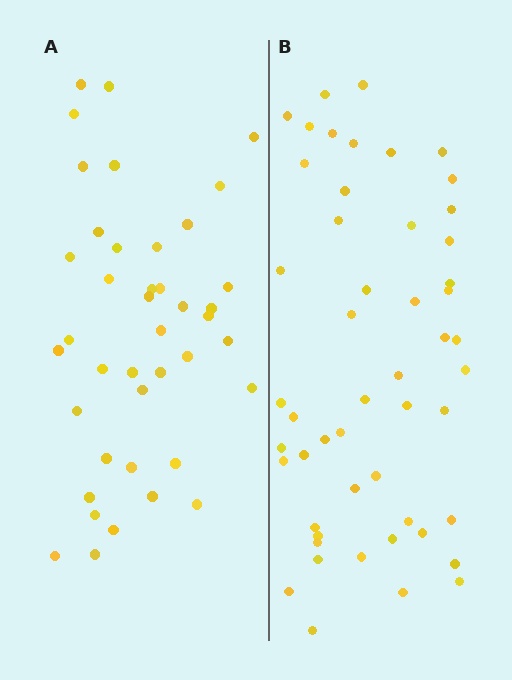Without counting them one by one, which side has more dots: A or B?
Region B (the right region) has more dots.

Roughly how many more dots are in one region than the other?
Region B has roughly 10 or so more dots than region A.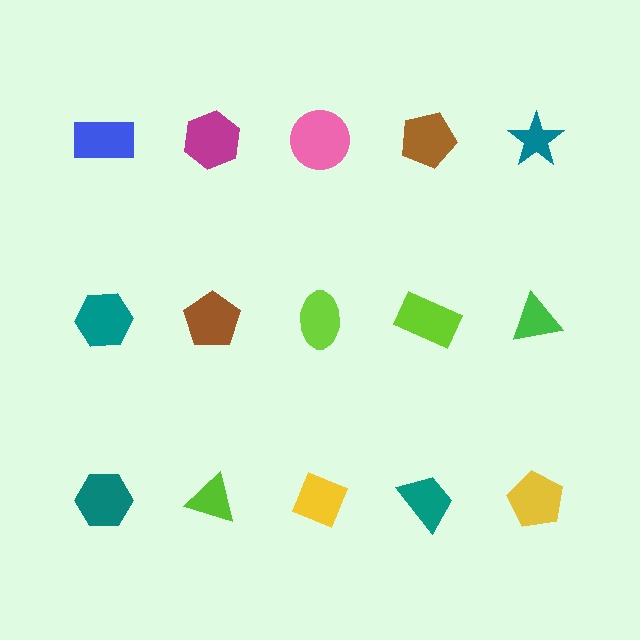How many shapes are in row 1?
5 shapes.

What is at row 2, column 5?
A green triangle.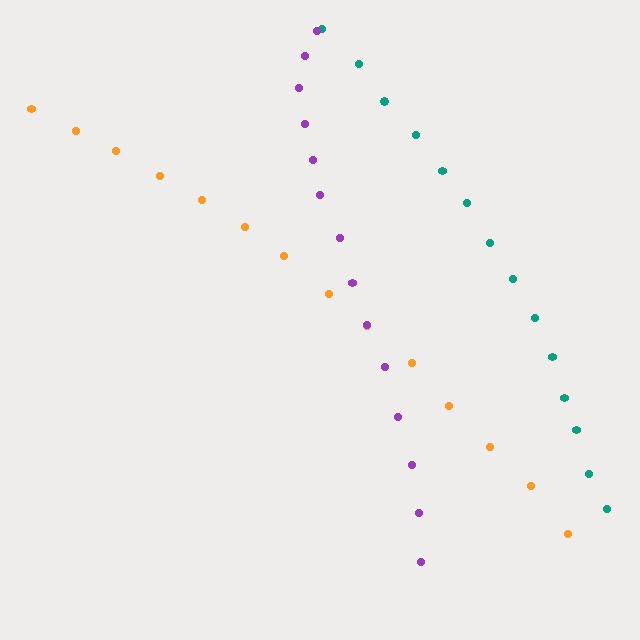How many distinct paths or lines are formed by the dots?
There are 3 distinct paths.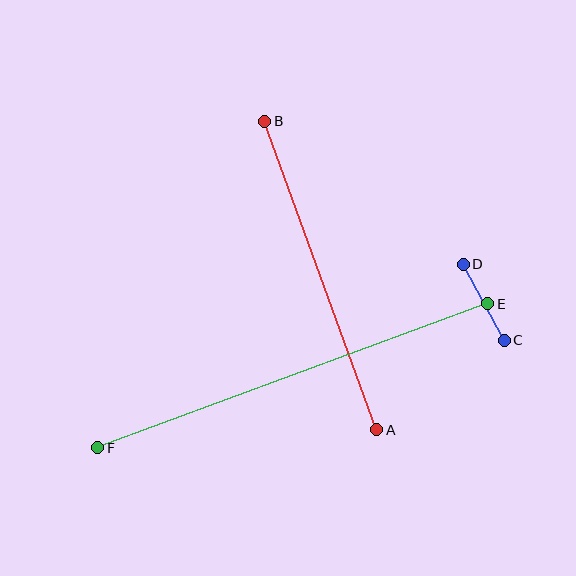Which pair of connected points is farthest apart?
Points E and F are farthest apart.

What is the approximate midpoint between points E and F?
The midpoint is at approximately (293, 376) pixels.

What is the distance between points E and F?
The distance is approximately 415 pixels.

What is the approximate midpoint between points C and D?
The midpoint is at approximately (484, 302) pixels.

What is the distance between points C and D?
The distance is approximately 86 pixels.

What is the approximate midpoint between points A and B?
The midpoint is at approximately (321, 276) pixels.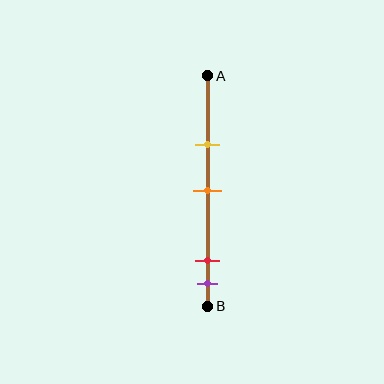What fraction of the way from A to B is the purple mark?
The purple mark is approximately 90% (0.9) of the way from A to B.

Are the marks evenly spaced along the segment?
No, the marks are not evenly spaced.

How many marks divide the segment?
There are 4 marks dividing the segment.